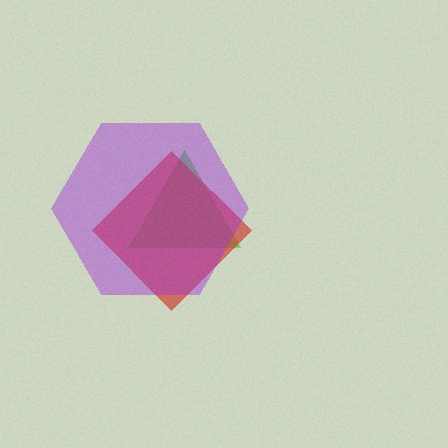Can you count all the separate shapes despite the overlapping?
Yes, there are 3 separate shapes.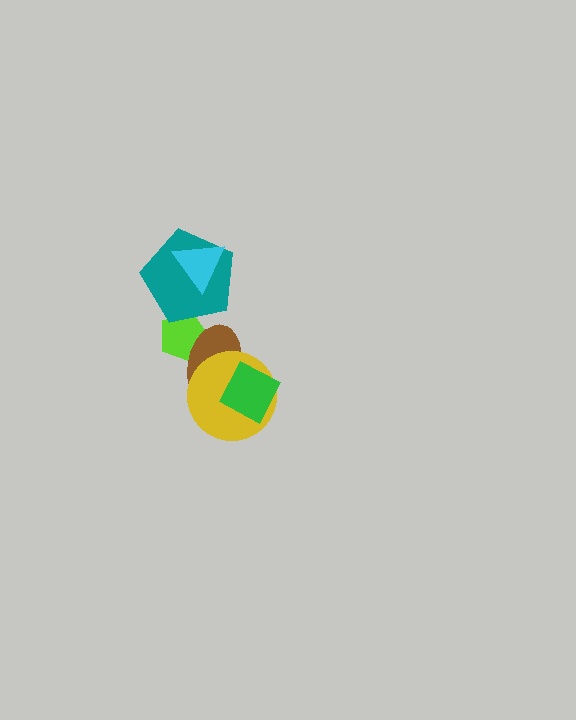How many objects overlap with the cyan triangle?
1 object overlaps with the cyan triangle.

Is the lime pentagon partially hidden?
Yes, it is partially covered by another shape.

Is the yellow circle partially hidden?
Yes, it is partially covered by another shape.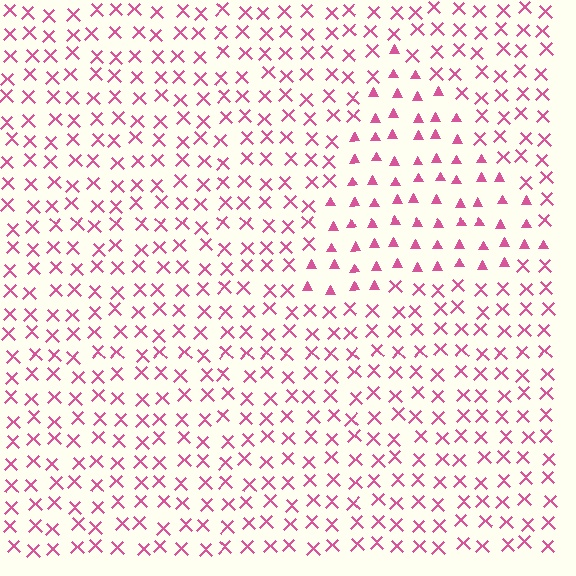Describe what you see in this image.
The image is filled with small pink elements arranged in a uniform grid. A triangle-shaped region contains triangles, while the surrounding area contains X marks. The boundary is defined purely by the change in element shape.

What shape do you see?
I see a triangle.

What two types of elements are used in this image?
The image uses triangles inside the triangle region and X marks outside it.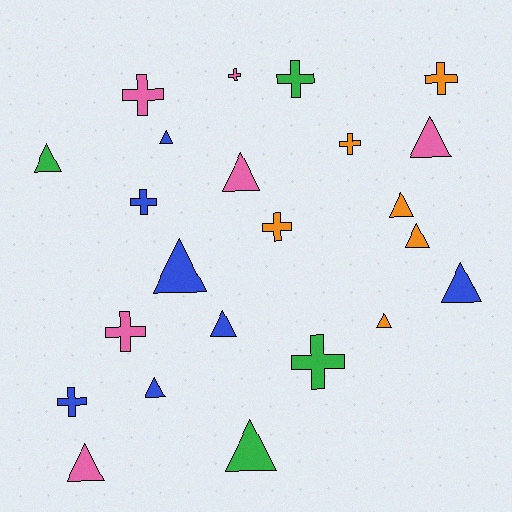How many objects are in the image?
There are 23 objects.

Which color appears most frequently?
Blue, with 7 objects.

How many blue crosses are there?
There are 2 blue crosses.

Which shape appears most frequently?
Triangle, with 13 objects.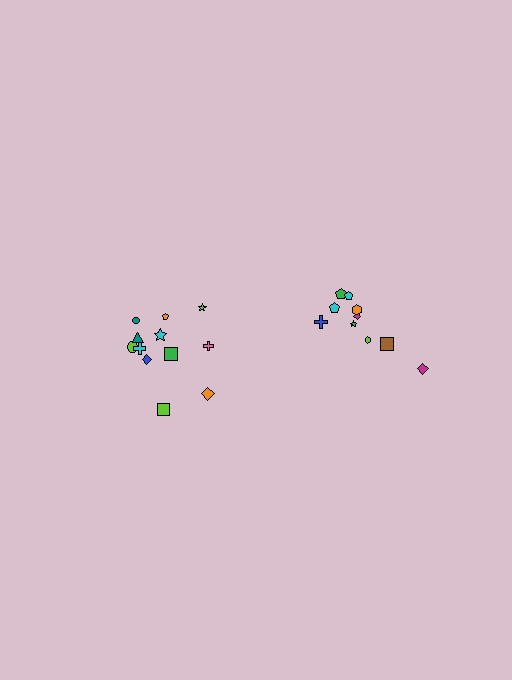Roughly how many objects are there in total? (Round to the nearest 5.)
Roughly 20 objects in total.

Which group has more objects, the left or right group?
The left group.